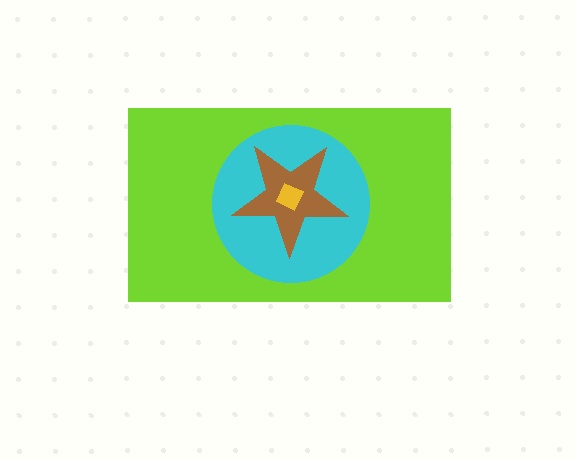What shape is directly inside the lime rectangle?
The cyan circle.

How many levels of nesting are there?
4.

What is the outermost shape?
The lime rectangle.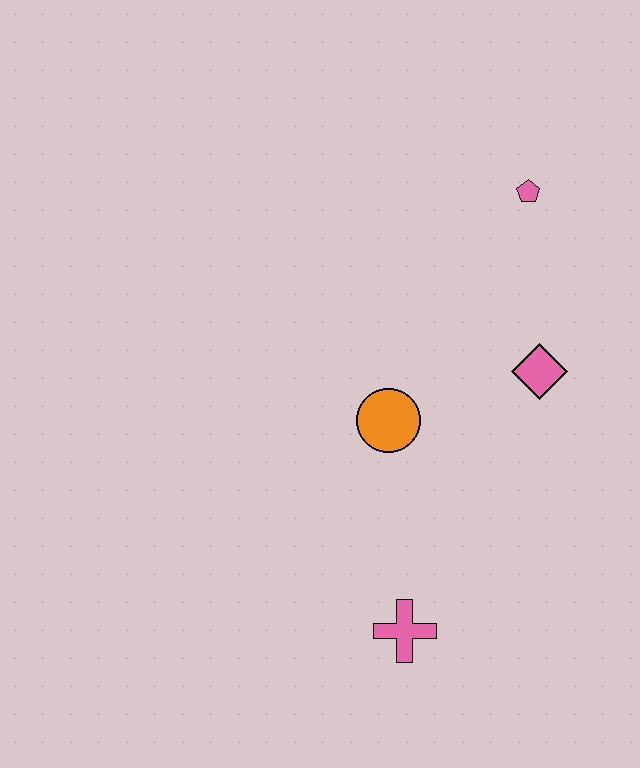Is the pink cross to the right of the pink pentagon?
No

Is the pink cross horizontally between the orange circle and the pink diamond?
Yes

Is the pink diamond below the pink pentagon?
Yes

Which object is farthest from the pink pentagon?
The pink cross is farthest from the pink pentagon.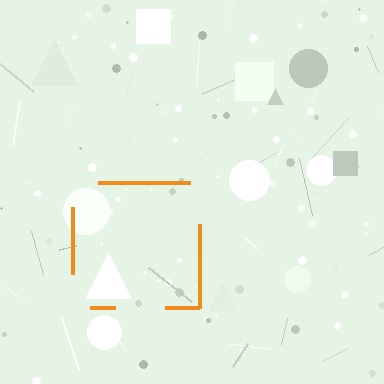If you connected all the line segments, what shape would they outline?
They would outline a square.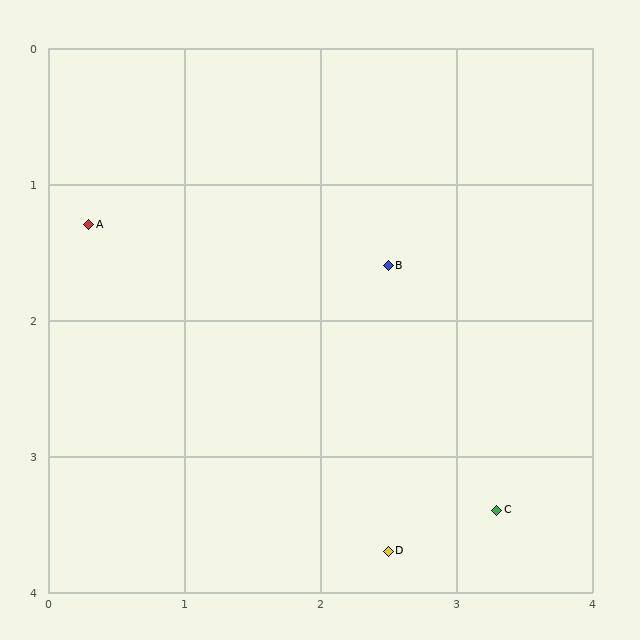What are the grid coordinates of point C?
Point C is at approximately (3.3, 3.4).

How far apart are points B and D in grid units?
Points B and D are about 2.1 grid units apart.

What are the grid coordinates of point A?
Point A is at approximately (0.3, 1.3).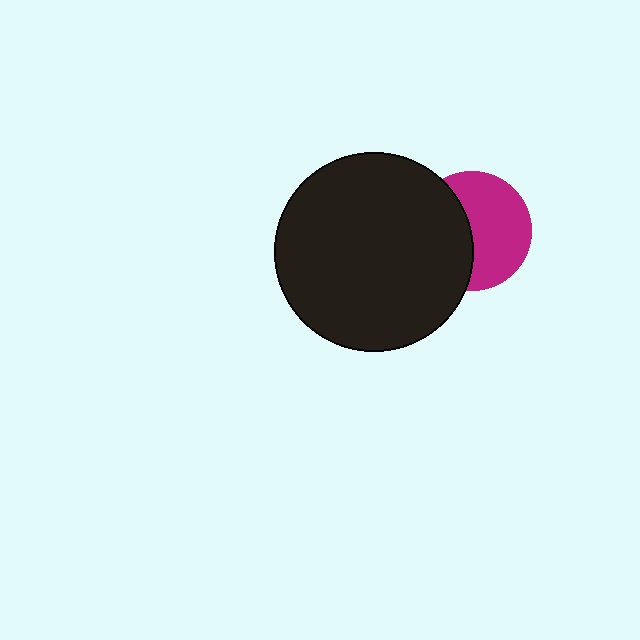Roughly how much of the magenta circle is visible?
About half of it is visible (roughly 57%).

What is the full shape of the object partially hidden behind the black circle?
The partially hidden object is a magenta circle.